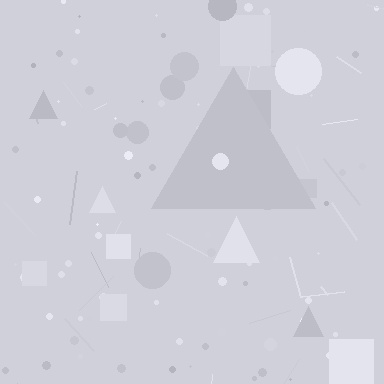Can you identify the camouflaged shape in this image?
The camouflaged shape is a triangle.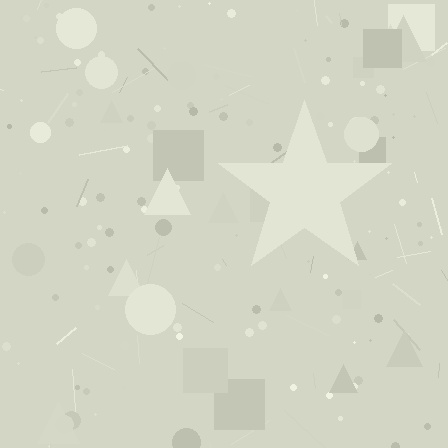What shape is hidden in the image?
A star is hidden in the image.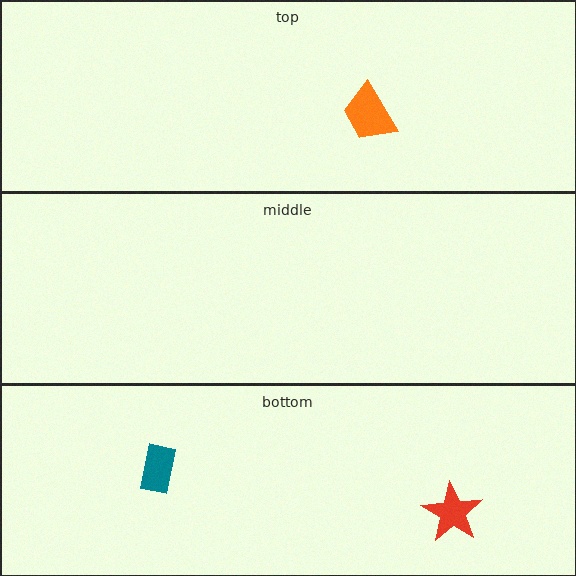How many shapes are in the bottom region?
2.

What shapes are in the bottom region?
The teal rectangle, the red star.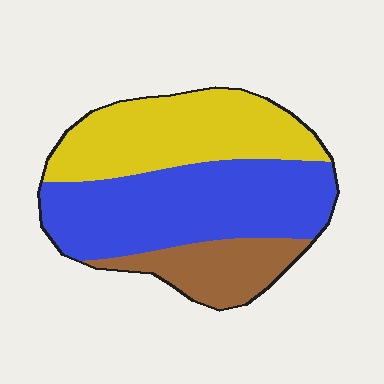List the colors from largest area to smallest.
From largest to smallest: blue, yellow, brown.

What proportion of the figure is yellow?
Yellow covers 36% of the figure.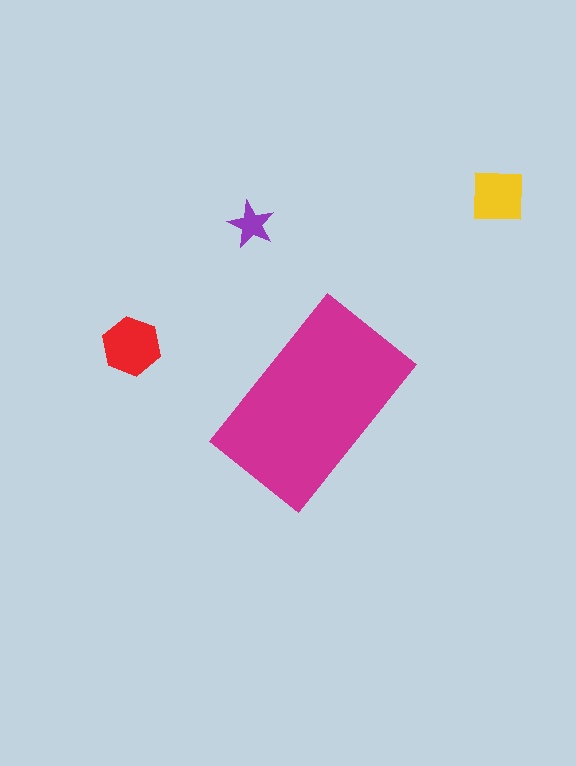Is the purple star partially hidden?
No, the purple star is fully visible.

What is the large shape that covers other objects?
A magenta rectangle.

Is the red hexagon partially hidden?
No, the red hexagon is fully visible.